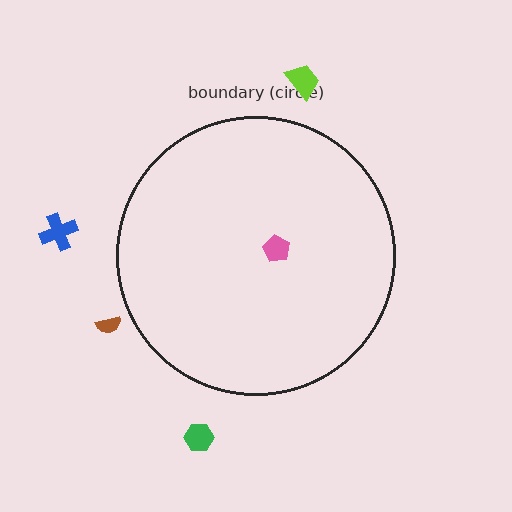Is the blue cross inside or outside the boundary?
Outside.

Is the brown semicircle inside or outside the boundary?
Outside.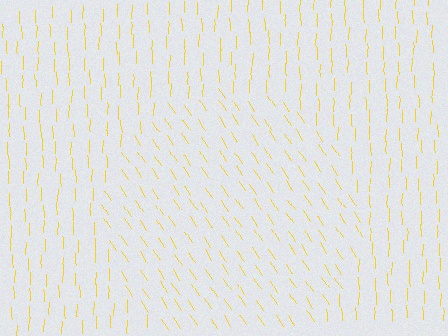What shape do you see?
I see a circle.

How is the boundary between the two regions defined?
The boundary is defined purely by a change in line orientation (approximately 34 degrees difference). All lines are the same color and thickness.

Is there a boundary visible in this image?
Yes, there is a texture boundary formed by a change in line orientation.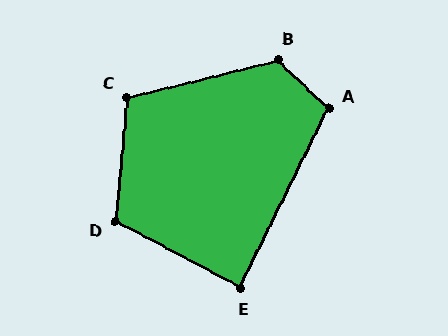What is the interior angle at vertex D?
Approximately 113 degrees (obtuse).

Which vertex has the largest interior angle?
B, at approximately 123 degrees.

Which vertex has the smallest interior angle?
E, at approximately 88 degrees.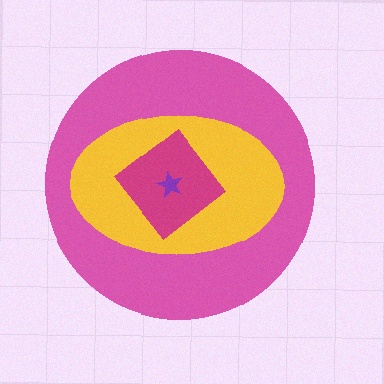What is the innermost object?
The purple star.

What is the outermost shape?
The pink circle.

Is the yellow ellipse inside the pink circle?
Yes.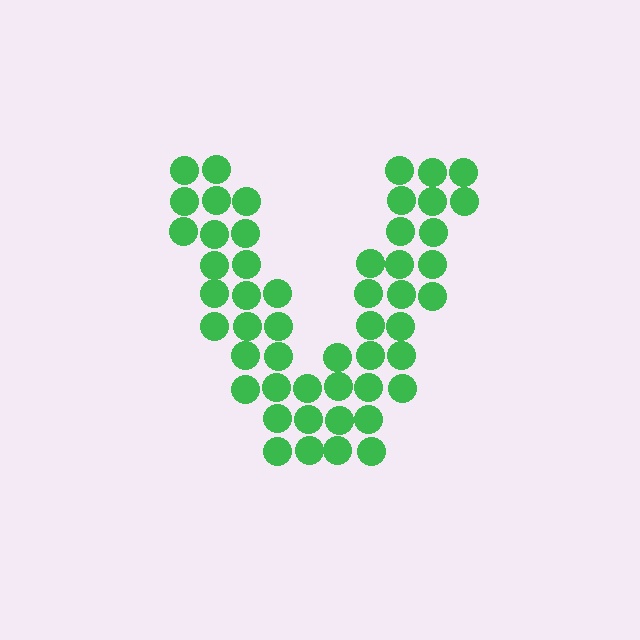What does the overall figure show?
The overall figure shows the letter V.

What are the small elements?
The small elements are circles.